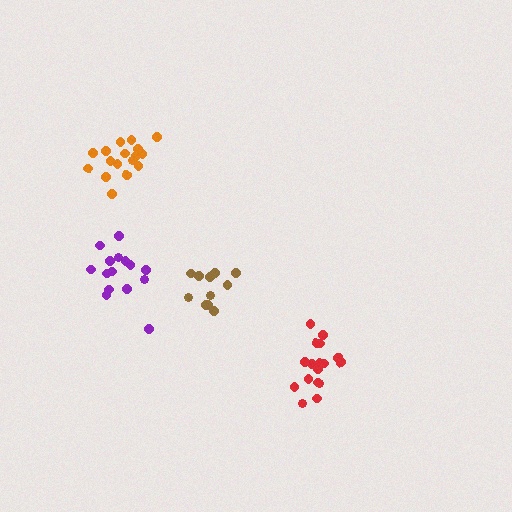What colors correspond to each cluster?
The clusters are colored: brown, purple, orange, red.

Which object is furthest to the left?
The orange cluster is leftmost.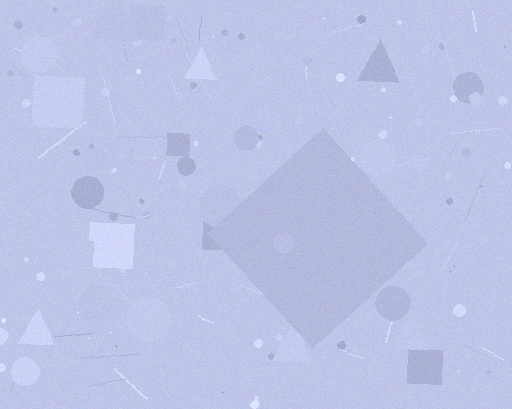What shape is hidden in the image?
A diamond is hidden in the image.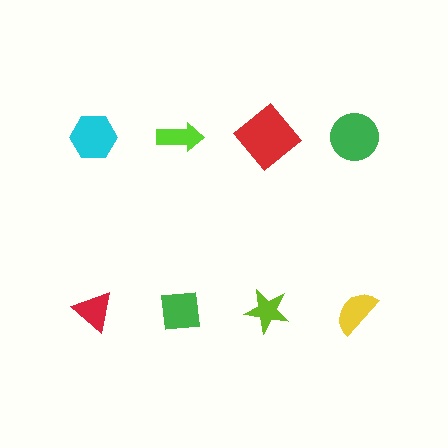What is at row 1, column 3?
A red diamond.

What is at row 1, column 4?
A green circle.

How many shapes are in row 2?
4 shapes.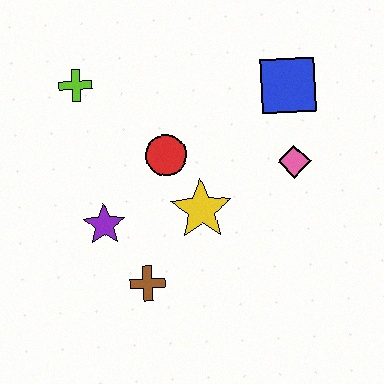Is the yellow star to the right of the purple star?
Yes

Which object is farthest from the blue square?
The brown cross is farthest from the blue square.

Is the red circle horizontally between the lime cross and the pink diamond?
Yes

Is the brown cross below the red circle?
Yes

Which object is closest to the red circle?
The yellow star is closest to the red circle.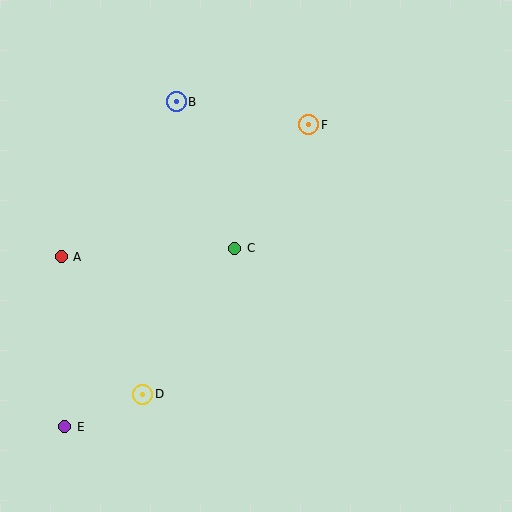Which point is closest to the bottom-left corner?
Point E is closest to the bottom-left corner.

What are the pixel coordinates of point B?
Point B is at (176, 102).